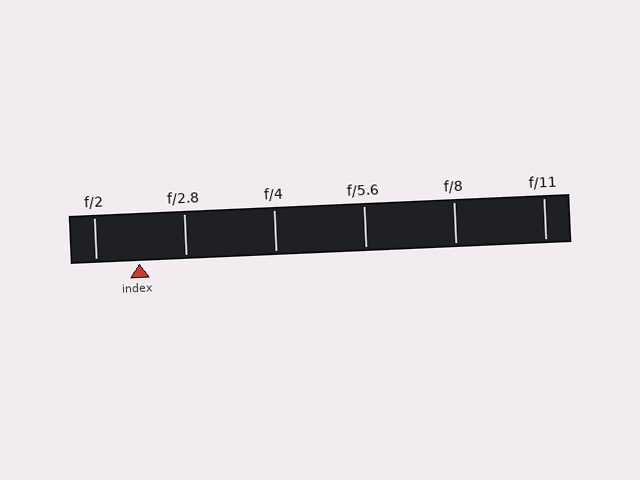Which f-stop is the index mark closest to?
The index mark is closest to f/2.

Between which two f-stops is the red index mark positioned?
The index mark is between f/2 and f/2.8.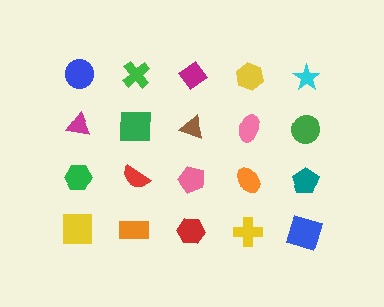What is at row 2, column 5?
A green circle.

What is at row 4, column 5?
A blue square.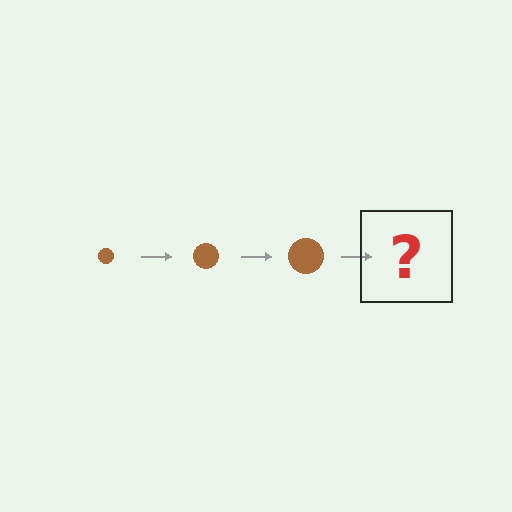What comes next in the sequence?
The next element should be a brown circle, larger than the previous one.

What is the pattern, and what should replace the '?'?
The pattern is that the circle gets progressively larger each step. The '?' should be a brown circle, larger than the previous one.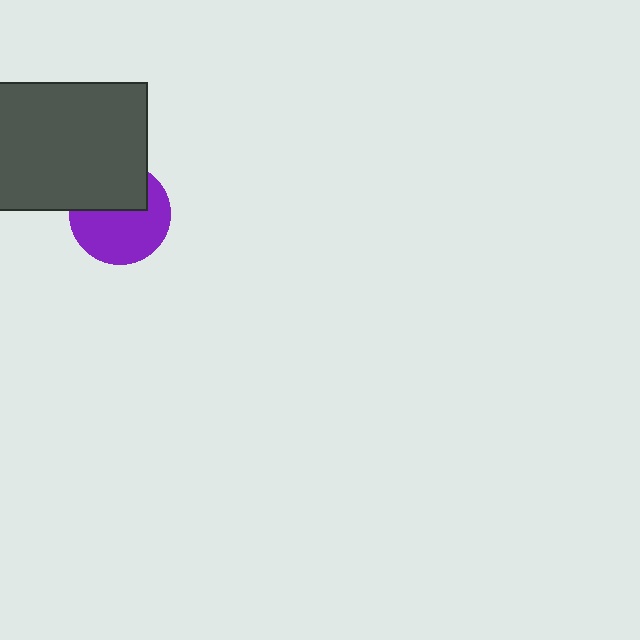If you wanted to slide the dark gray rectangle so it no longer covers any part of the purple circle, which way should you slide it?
Slide it up — that is the most direct way to separate the two shapes.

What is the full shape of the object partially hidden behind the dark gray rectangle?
The partially hidden object is a purple circle.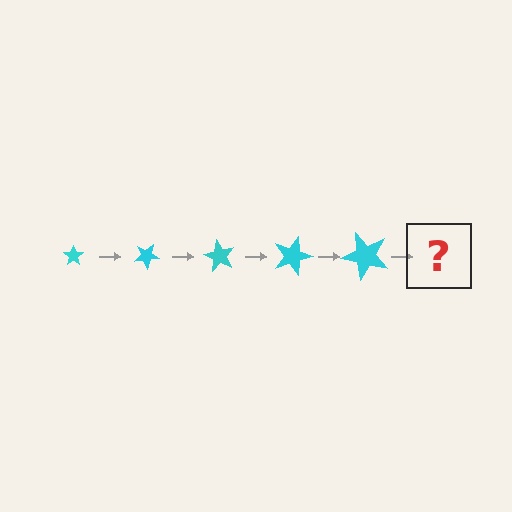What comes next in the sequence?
The next element should be a star, larger than the previous one and rotated 150 degrees from the start.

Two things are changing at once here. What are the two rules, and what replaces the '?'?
The two rules are that the star grows larger each step and it rotates 30 degrees each step. The '?' should be a star, larger than the previous one and rotated 150 degrees from the start.